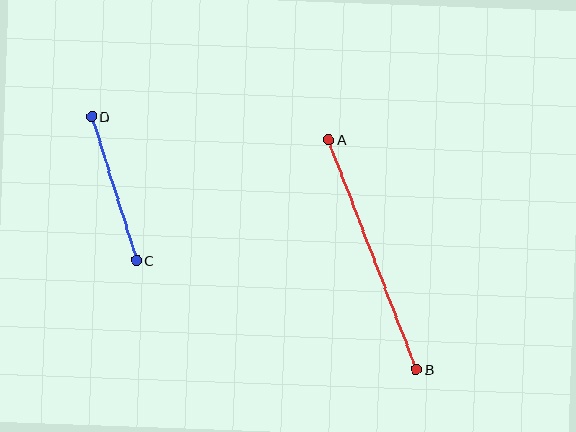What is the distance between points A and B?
The distance is approximately 246 pixels.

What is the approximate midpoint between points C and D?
The midpoint is at approximately (114, 189) pixels.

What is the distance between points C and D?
The distance is approximately 151 pixels.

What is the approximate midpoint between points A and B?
The midpoint is at approximately (372, 255) pixels.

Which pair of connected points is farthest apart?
Points A and B are farthest apart.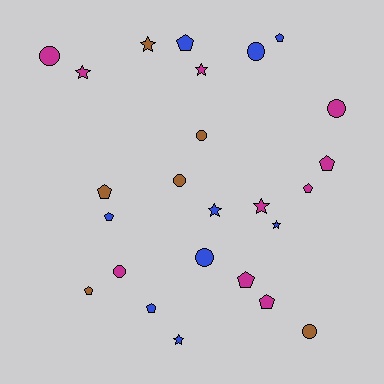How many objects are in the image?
There are 25 objects.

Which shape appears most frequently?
Pentagon, with 10 objects.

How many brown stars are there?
There is 1 brown star.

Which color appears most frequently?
Magenta, with 10 objects.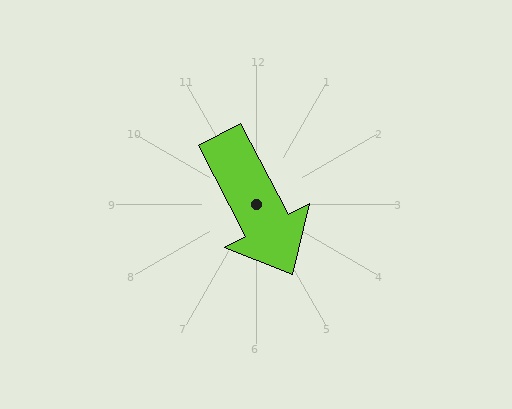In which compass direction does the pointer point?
Southeast.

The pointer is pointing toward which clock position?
Roughly 5 o'clock.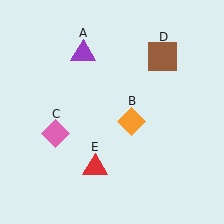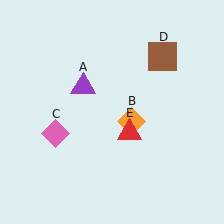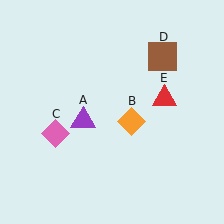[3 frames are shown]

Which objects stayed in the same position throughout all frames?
Orange diamond (object B) and pink diamond (object C) and brown square (object D) remained stationary.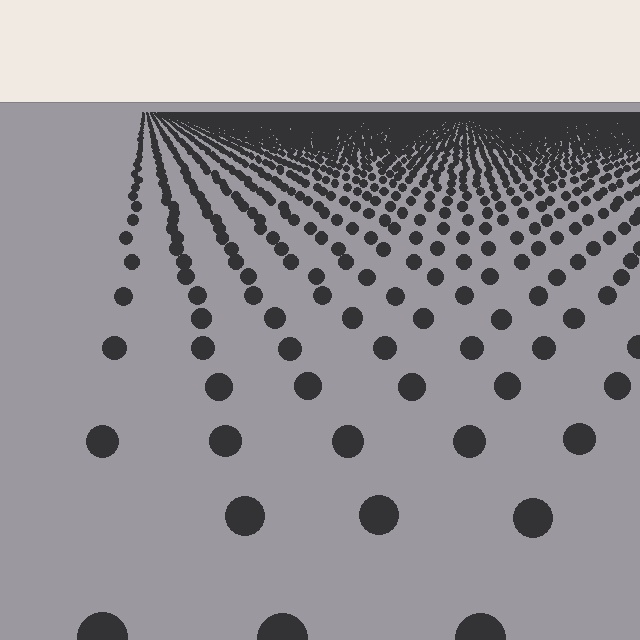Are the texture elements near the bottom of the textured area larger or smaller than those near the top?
Larger. Near the bottom, elements are closer to the viewer and appear at a bigger on-screen size.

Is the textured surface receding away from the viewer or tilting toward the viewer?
The surface is receding away from the viewer. Texture elements get smaller and denser toward the top.